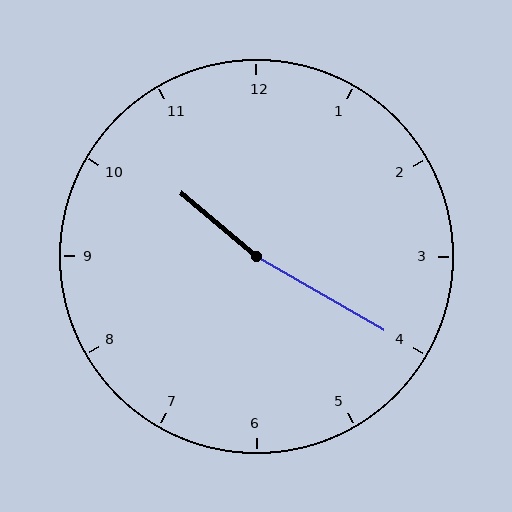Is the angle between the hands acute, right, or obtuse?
It is obtuse.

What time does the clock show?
10:20.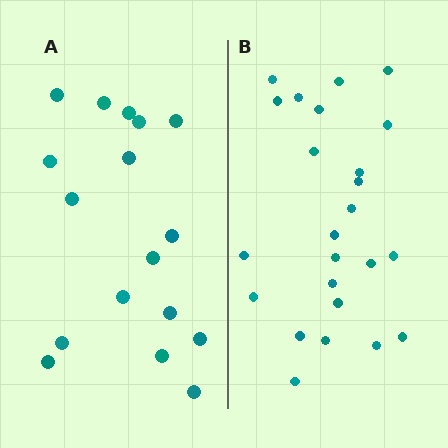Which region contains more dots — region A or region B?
Region B (the right region) has more dots.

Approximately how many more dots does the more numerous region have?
Region B has roughly 8 or so more dots than region A.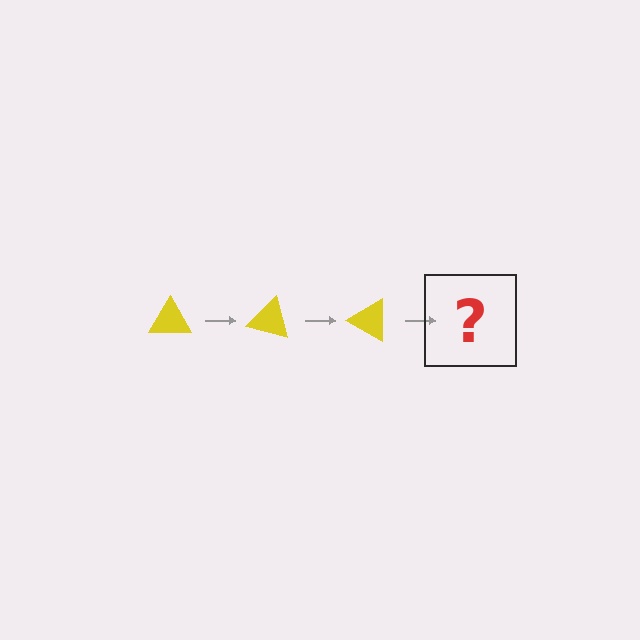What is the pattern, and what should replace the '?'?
The pattern is that the triangle rotates 15 degrees each step. The '?' should be a yellow triangle rotated 45 degrees.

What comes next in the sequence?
The next element should be a yellow triangle rotated 45 degrees.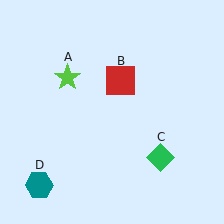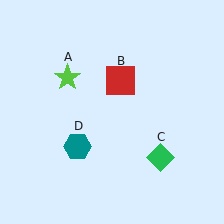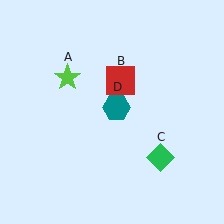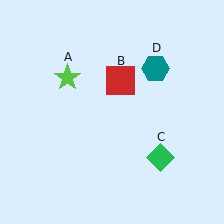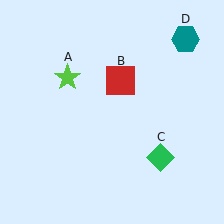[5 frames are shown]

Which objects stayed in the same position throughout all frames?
Lime star (object A) and red square (object B) and green diamond (object C) remained stationary.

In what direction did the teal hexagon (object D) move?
The teal hexagon (object D) moved up and to the right.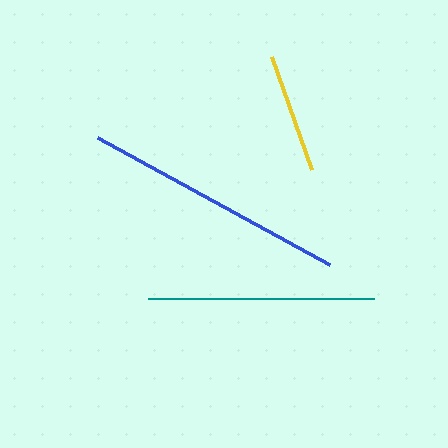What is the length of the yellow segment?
The yellow segment is approximately 121 pixels long.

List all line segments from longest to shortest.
From longest to shortest: blue, teal, yellow.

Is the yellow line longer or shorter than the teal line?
The teal line is longer than the yellow line.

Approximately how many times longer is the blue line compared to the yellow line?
The blue line is approximately 2.2 times the length of the yellow line.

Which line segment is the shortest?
The yellow line is the shortest at approximately 121 pixels.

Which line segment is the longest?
The blue line is the longest at approximately 265 pixels.